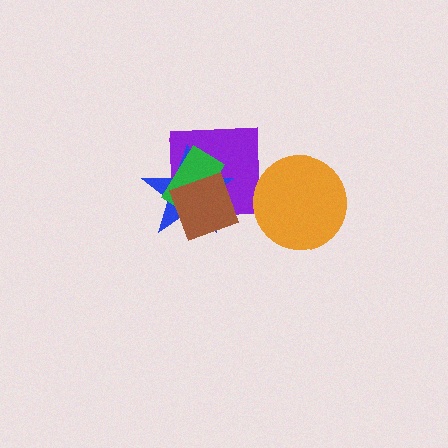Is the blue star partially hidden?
Yes, it is partially covered by another shape.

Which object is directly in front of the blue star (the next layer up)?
The green rectangle is directly in front of the blue star.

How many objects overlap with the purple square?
3 objects overlap with the purple square.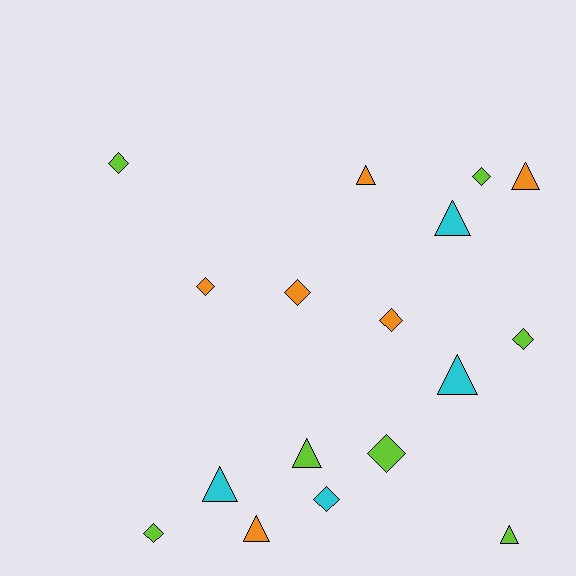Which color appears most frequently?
Lime, with 7 objects.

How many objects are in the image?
There are 17 objects.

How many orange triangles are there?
There are 3 orange triangles.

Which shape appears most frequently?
Diamond, with 9 objects.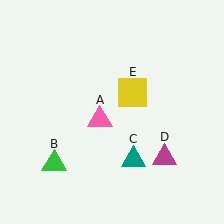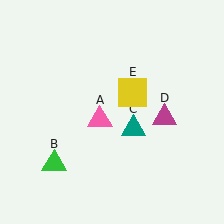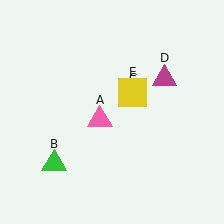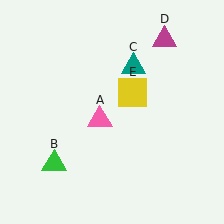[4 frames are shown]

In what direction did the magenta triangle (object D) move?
The magenta triangle (object D) moved up.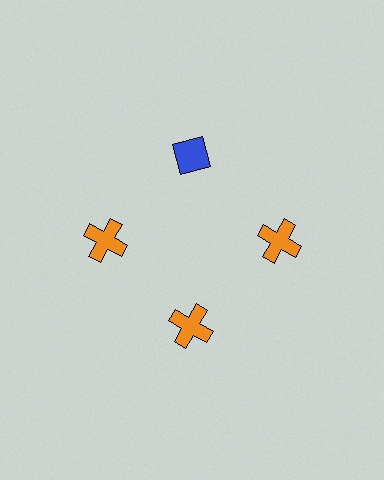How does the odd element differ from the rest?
It differs in both color (blue instead of orange) and shape (diamond instead of cross).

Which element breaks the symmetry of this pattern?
The blue diamond at roughly the 12 o'clock position breaks the symmetry. All other shapes are orange crosses.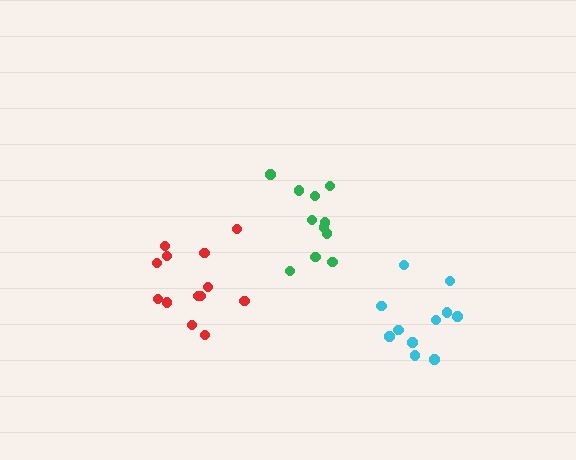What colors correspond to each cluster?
The clusters are colored: cyan, red, green.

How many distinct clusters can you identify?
There are 3 distinct clusters.